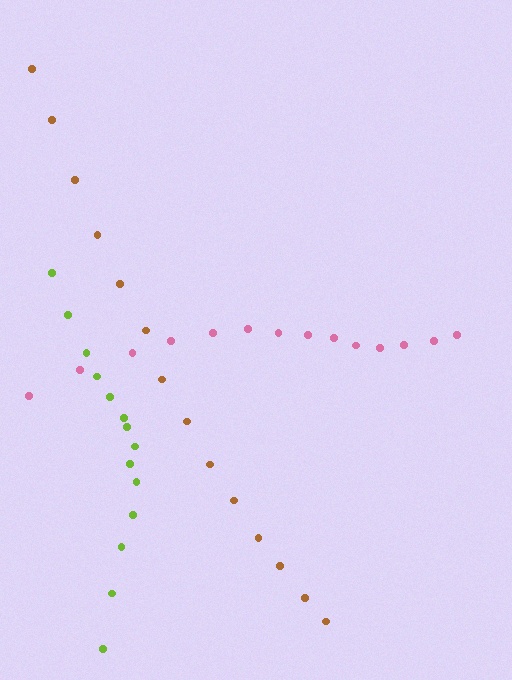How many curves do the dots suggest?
There are 3 distinct paths.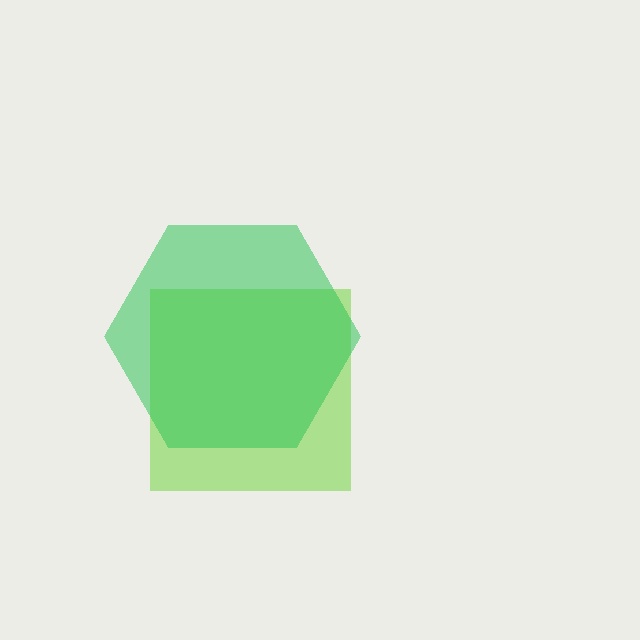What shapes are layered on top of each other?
The layered shapes are: a lime square, a green hexagon.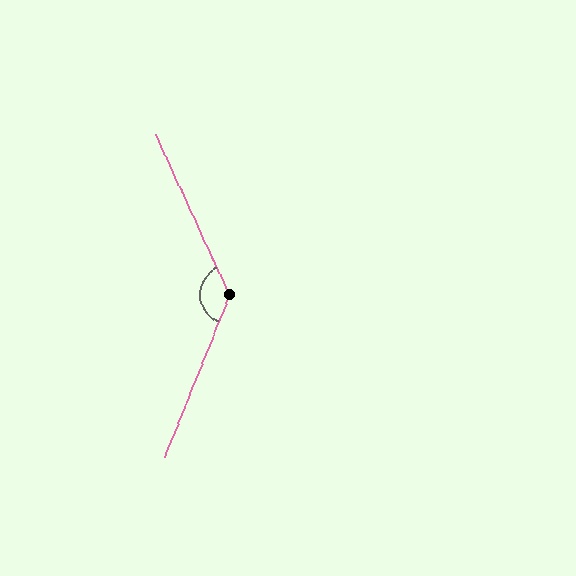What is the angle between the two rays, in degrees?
Approximately 134 degrees.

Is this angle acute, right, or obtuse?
It is obtuse.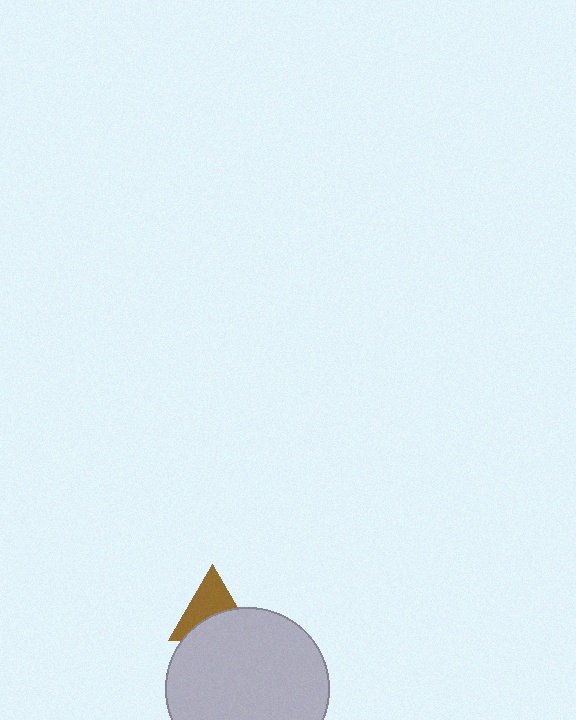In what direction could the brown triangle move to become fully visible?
The brown triangle could move up. That would shift it out from behind the light gray circle entirely.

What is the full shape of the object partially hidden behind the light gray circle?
The partially hidden object is a brown triangle.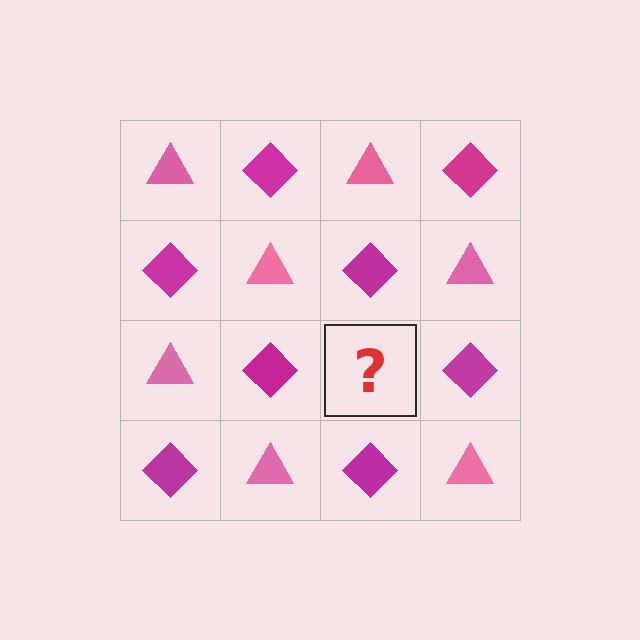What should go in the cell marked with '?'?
The missing cell should contain a pink triangle.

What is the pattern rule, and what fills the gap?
The rule is that it alternates pink triangle and magenta diamond in a checkerboard pattern. The gap should be filled with a pink triangle.